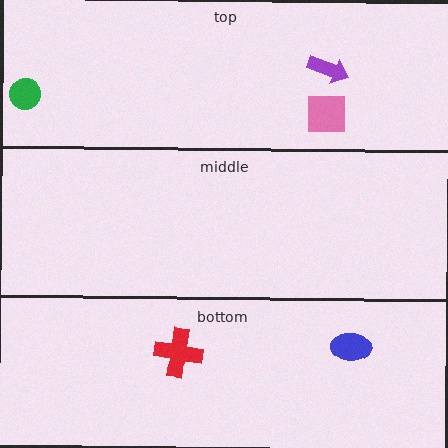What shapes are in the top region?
The purple arrow, the pink square, the green circle.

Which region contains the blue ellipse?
The bottom region.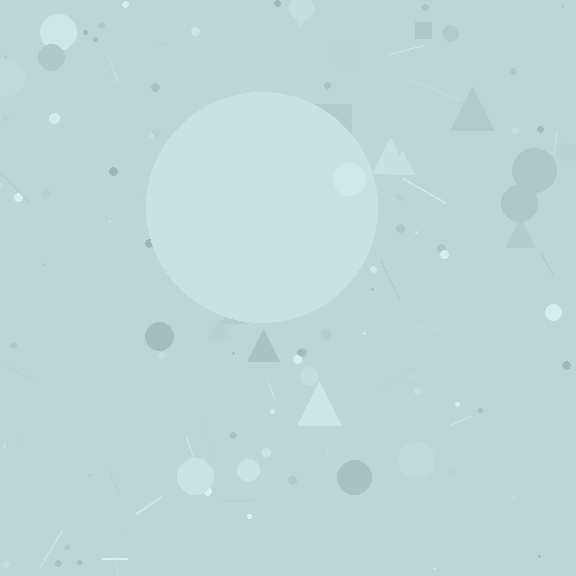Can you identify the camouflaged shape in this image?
The camouflaged shape is a circle.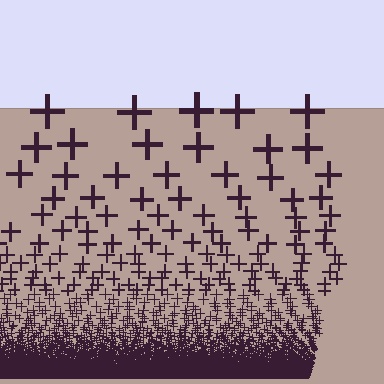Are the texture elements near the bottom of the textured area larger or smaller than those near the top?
Smaller. The gradient is inverted — elements near the bottom are smaller and denser.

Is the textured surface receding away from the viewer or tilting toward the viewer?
The surface appears to tilt toward the viewer. Texture elements get larger and sparser toward the top.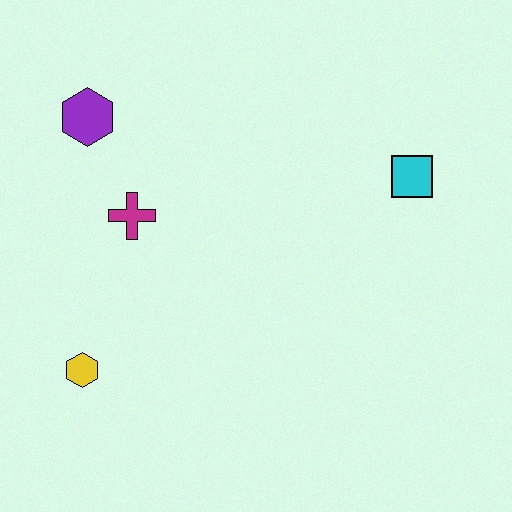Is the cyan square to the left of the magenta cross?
No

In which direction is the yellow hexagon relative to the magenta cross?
The yellow hexagon is below the magenta cross.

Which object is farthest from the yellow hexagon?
The cyan square is farthest from the yellow hexagon.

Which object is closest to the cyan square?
The magenta cross is closest to the cyan square.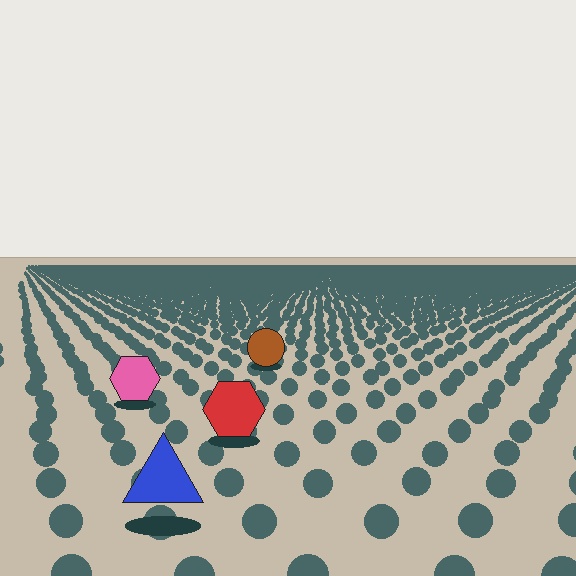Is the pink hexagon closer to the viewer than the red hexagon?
No. The red hexagon is closer — you can tell from the texture gradient: the ground texture is coarser near it.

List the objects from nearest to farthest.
From nearest to farthest: the blue triangle, the red hexagon, the pink hexagon, the brown circle.